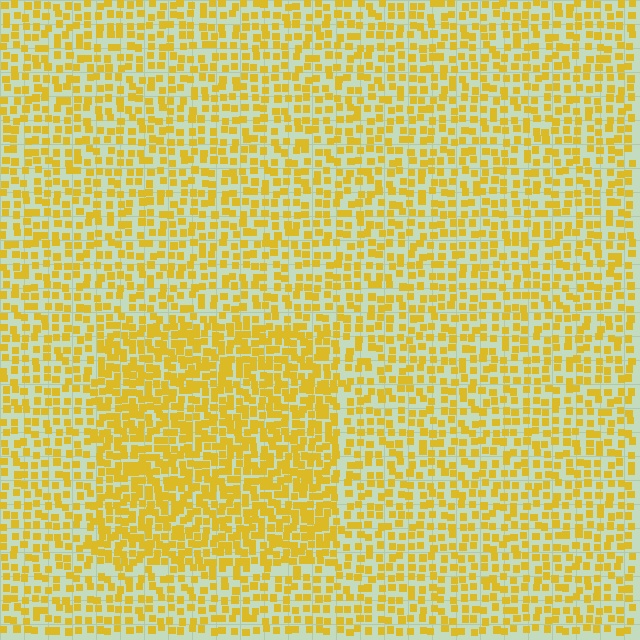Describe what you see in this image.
The image contains small yellow elements arranged at two different densities. A rectangle-shaped region is visible where the elements are more densely packed than the surrounding area.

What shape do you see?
I see a rectangle.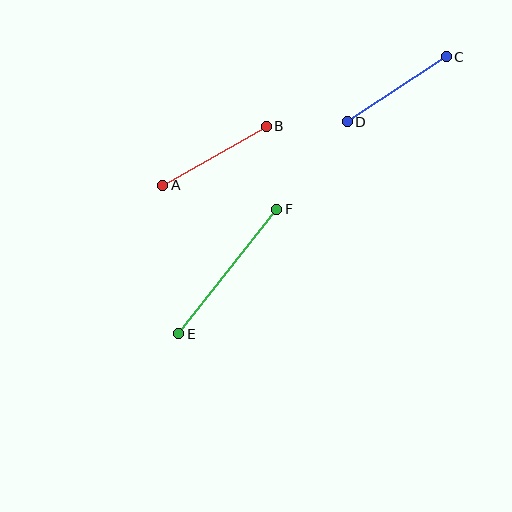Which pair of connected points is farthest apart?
Points E and F are farthest apart.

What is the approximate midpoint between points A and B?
The midpoint is at approximately (215, 156) pixels.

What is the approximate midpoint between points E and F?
The midpoint is at approximately (228, 272) pixels.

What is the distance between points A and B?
The distance is approximately 119 pixels.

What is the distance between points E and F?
The distance is approximately 158 pixels.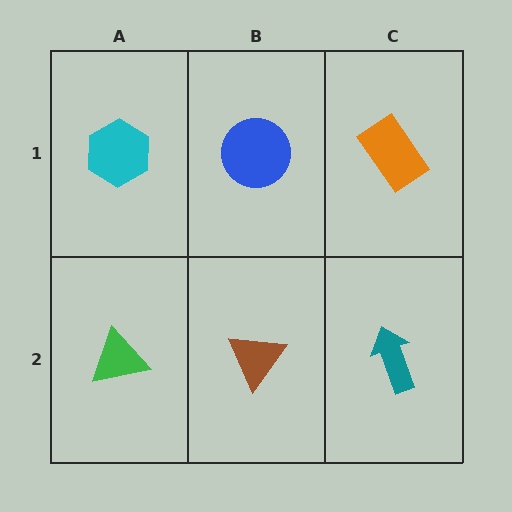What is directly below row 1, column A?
A green triangle.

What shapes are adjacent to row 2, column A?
A cyan hexagon (row 1, column A), a brown triangle (row 2, column B).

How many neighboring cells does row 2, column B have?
3.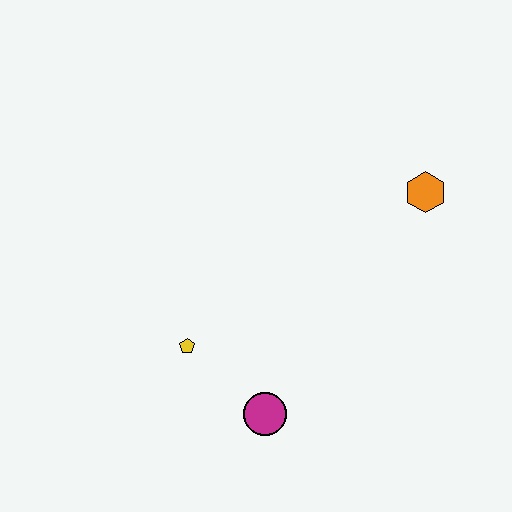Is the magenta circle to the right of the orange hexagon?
No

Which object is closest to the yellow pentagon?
The magenta circle is closest to the yellow pentagon.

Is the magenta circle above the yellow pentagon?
No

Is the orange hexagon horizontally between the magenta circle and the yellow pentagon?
No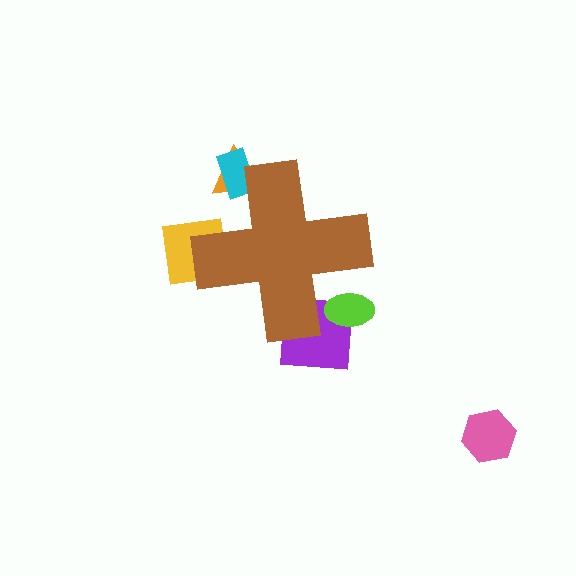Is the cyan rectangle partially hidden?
Yes, the cyan rectangle is partially hidden behind the brown cross.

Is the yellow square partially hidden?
Yes, the yellow square is partially hidden behind the brown cross.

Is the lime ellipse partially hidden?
Yes, the lime ellipse is partially hidden behind the brown cross.